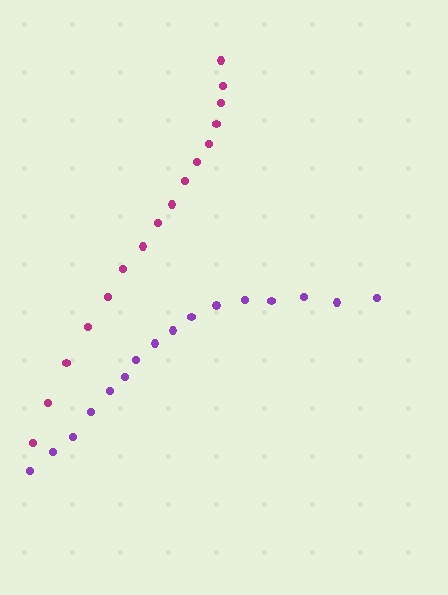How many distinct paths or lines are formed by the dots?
There are 2 distinct paths.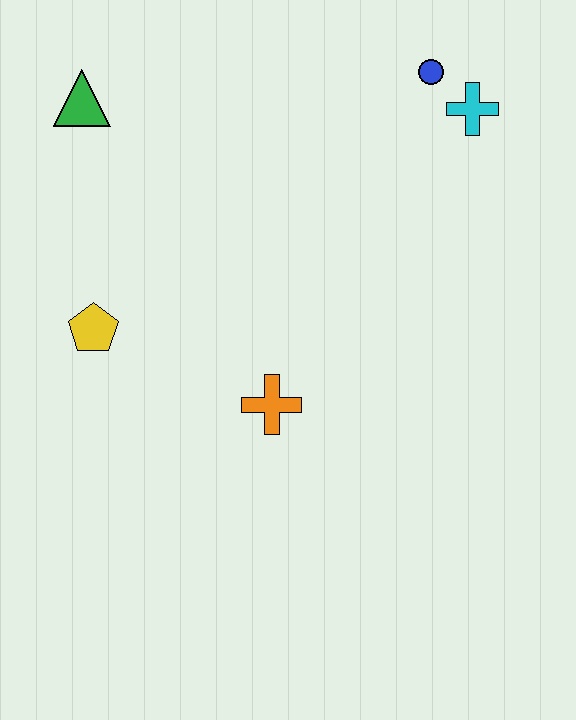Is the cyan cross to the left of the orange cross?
No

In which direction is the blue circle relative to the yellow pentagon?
The blue circle is to the right of the yellow pentagon.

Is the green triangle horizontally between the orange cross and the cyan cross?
No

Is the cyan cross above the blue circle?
No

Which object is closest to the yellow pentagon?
The orange cross is closest to the yellow pentagon.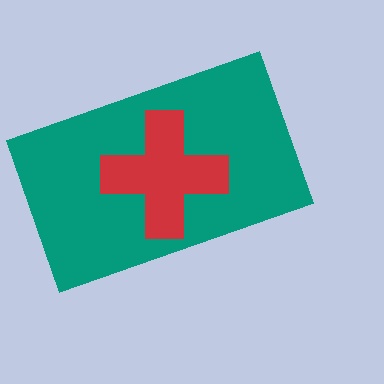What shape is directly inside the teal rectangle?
The red cross.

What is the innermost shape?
The red cross.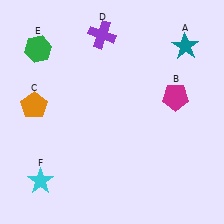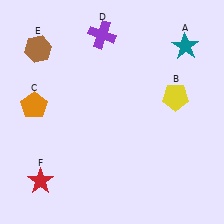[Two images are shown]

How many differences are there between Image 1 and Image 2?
There are 3 differences between the two images.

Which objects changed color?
B changed from magenta to yellow. E changed from green to brown. F changed from cyan to red.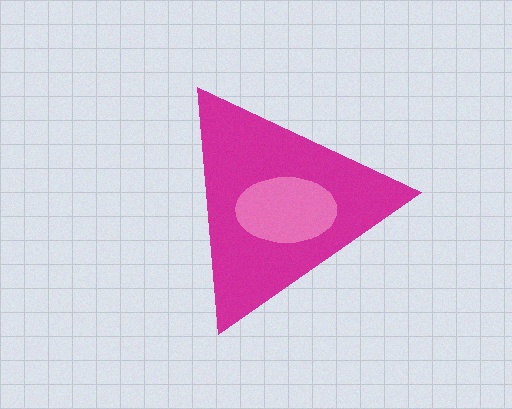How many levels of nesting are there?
2.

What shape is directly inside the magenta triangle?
The pink ellipse.